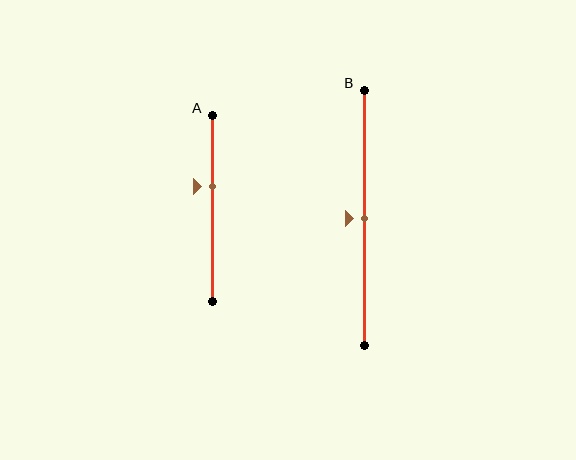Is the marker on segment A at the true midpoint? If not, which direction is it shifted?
No, the marker on segment A is shifted upward by about 12% of the segment length.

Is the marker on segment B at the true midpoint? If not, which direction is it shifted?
Yes, the marker on segment B is at the true midpoint.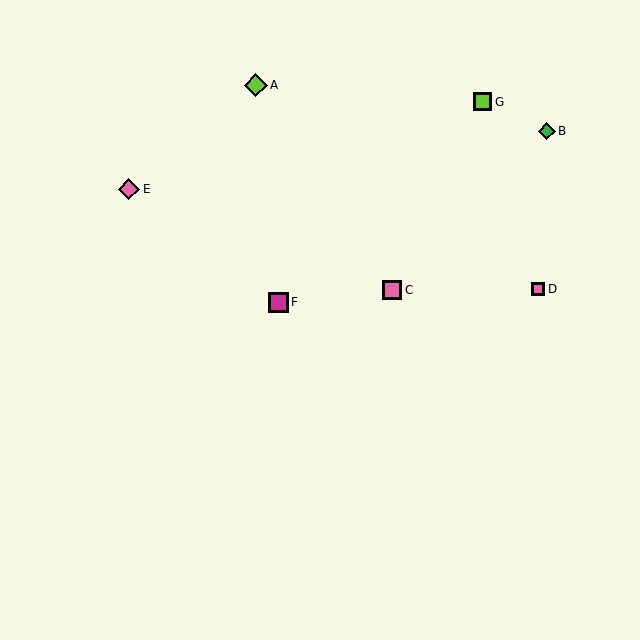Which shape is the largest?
The lime diamond (labeled A) is the largest.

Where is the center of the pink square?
The center of the pink square is at (392, 290).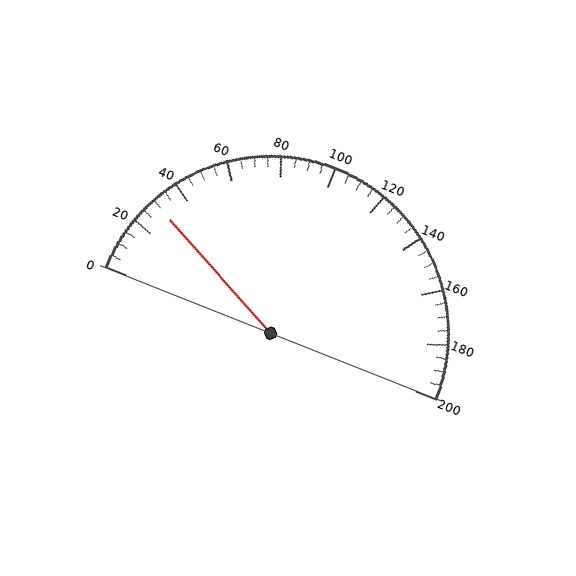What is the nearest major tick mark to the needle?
The nearest major tick mark is 40.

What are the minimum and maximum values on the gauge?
The gauge ranges from 0 to 200.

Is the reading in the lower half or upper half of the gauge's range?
The reading is in the lower half of the range (0 to 200).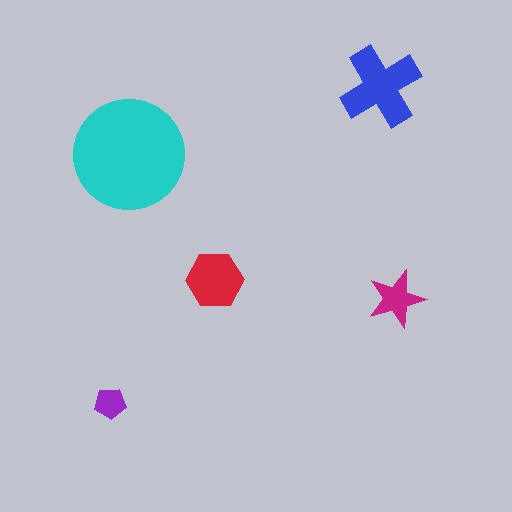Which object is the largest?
The cyan circle.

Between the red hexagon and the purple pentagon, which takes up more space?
The red hexagon.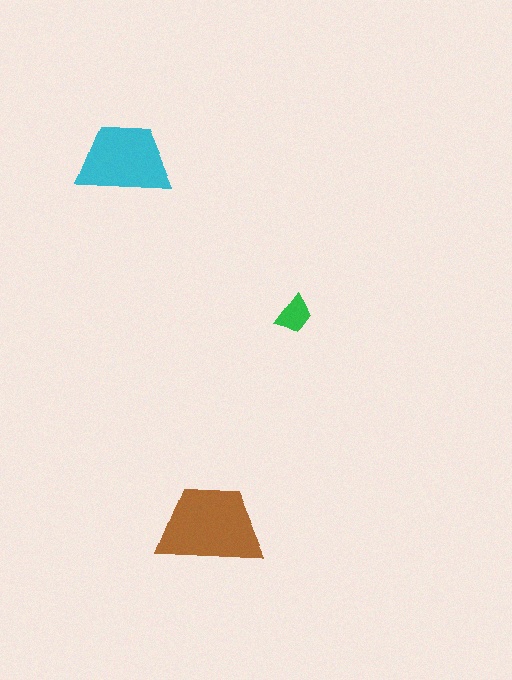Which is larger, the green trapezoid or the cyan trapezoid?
The cyan one.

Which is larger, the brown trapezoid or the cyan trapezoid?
The brown one.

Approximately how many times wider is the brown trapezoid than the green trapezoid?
About 2.5 times wider.